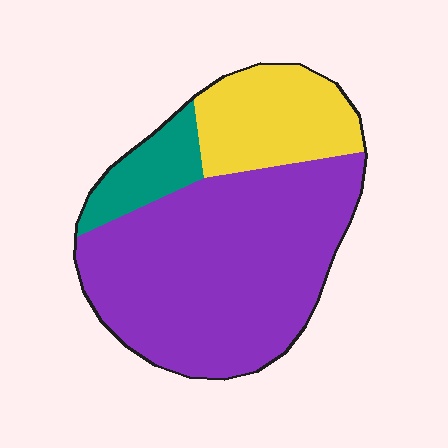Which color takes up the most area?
Purple, at roughly 65%.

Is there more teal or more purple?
Purple.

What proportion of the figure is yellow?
Yellow covers 22% of the figure.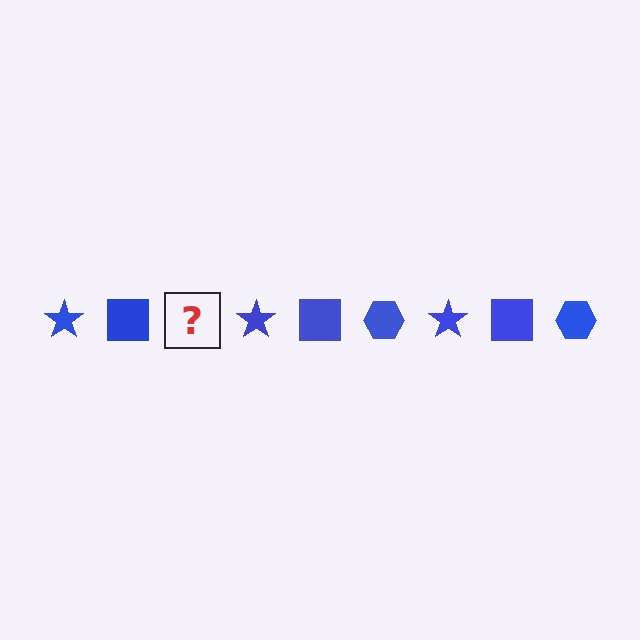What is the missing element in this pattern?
The missing element is a blue hexagon.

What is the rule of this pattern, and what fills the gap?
The rule is that the pattern cycles through star, square, hexagon shapes in blue. The gap should be filled with a blue hexagon.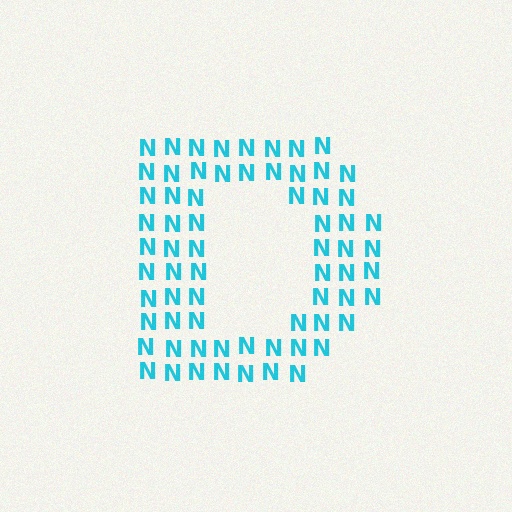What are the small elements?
The small elements are letter N's.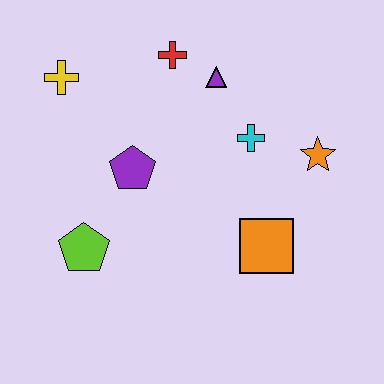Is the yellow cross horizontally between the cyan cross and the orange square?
No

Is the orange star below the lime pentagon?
No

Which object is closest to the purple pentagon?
The lime pentagon is closest to the purple pentagon.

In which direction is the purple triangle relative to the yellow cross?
The purple triangle is to the right of the yellow cross.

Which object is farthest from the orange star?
The yellow cross is farthest from the orange star.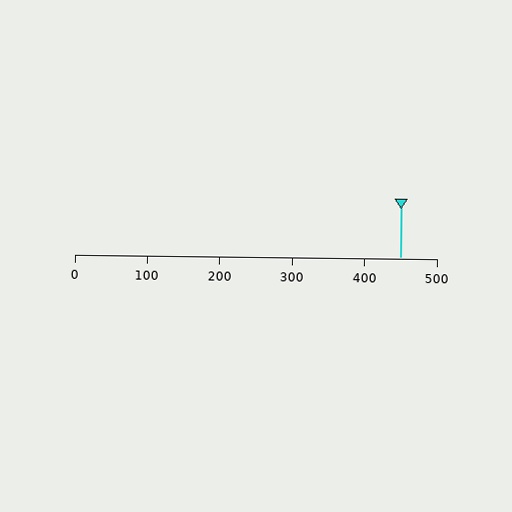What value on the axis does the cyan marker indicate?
The marker indicates approximately 450.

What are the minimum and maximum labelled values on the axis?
The axis runs from 0 to 500.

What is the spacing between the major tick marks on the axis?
The major ticks are spaced 100 apart.